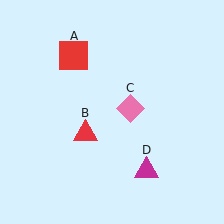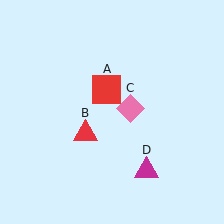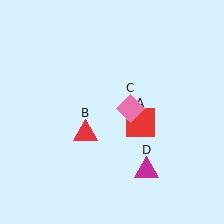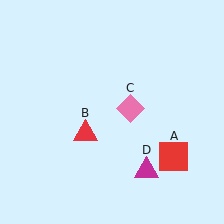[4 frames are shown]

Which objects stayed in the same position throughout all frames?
Red triangle (object B) and pink diamond (object C) and magenta triangle (object D) remained stationary.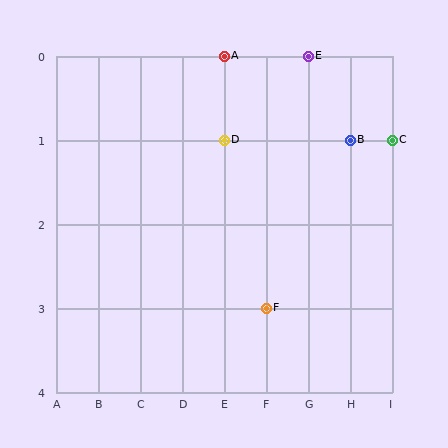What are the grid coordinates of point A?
Point A is at grid coordinates (E, 0).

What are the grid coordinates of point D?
Point D is at grid coordinates (E, 1).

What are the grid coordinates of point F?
Point F is at grid coordinates (F, 3).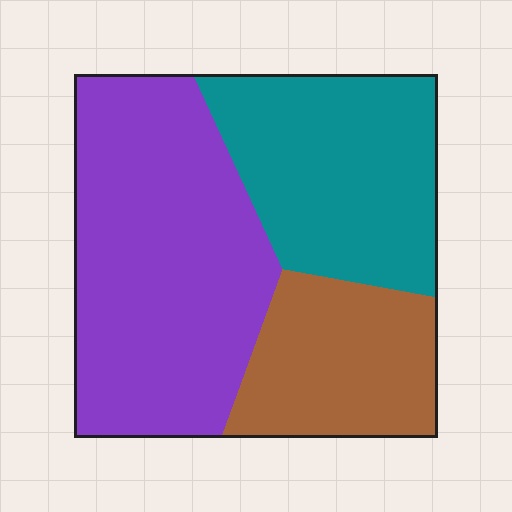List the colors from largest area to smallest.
From largest to smallest: purple, teal, brown.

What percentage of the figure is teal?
Teal takes up between a sixth and a third of the figure.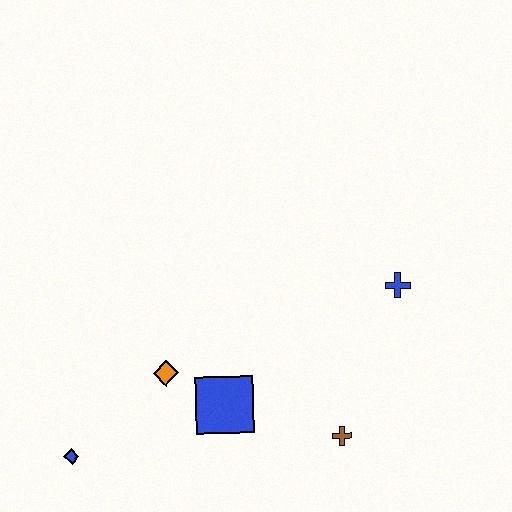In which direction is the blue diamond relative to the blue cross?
The blue diamond is to the left of the blue cross.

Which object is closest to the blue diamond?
The orange diamond is closest to the blue diamond.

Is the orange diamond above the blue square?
Yes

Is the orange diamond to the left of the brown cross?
Yes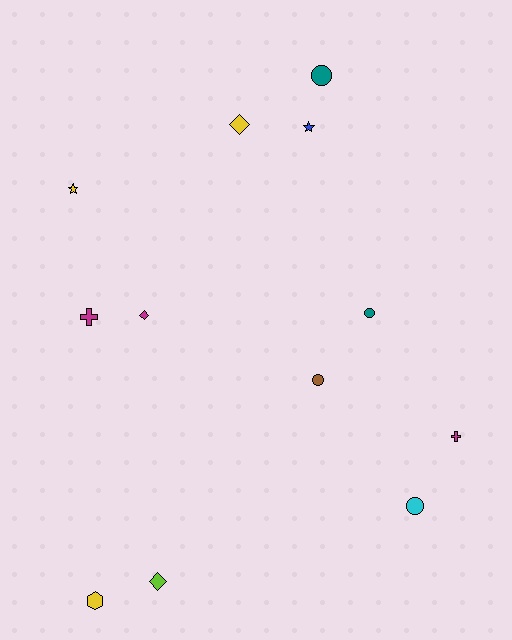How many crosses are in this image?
There are 2 crosses.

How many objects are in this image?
There are 12 objects.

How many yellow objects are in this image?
There are 3 yellow objects.